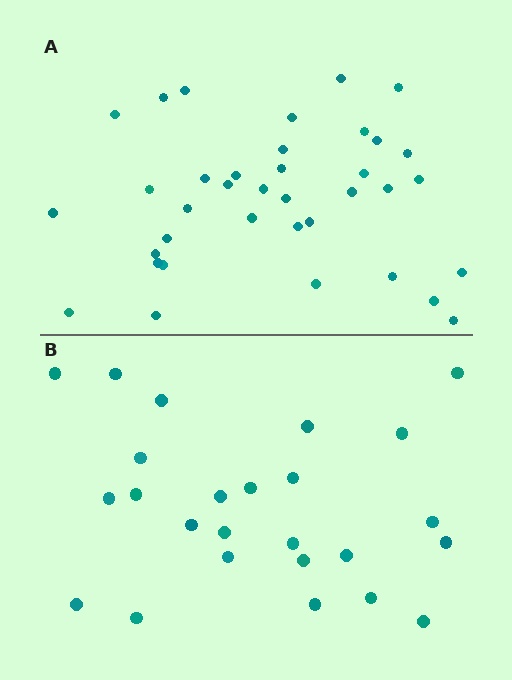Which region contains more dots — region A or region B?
Region A (the top region) has more dots.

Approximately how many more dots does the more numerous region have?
Region A has roughly 12 or so more dots than region B.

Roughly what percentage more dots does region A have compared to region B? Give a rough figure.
About 50% more.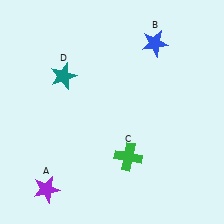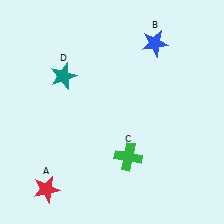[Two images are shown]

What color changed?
The star (A) changed from purple in Image 1 to red in Image 2.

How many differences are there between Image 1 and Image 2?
There is 1 difference between the two images.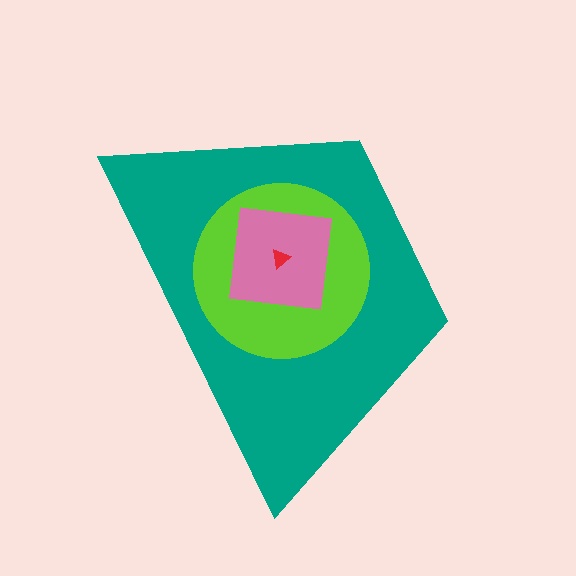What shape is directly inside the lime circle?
The pink square.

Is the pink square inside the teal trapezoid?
Yes.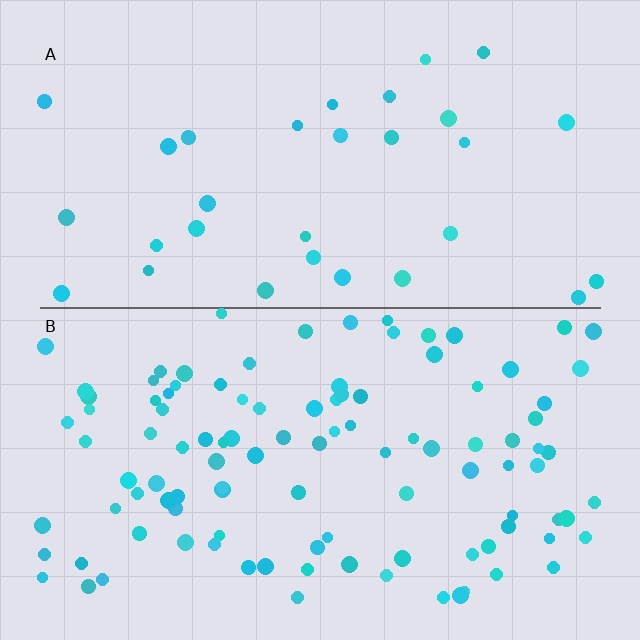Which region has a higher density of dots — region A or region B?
B (the bottom).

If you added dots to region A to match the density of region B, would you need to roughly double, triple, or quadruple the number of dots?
Approximately triple.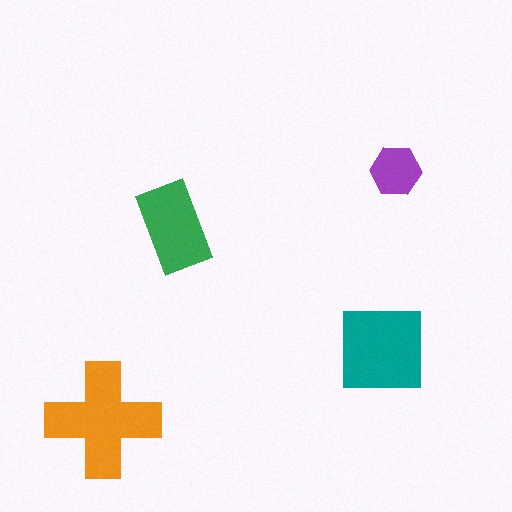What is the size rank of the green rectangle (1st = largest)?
3rd.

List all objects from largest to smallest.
The orange cross, the teal square, the green rectangle, the purple hexagon.